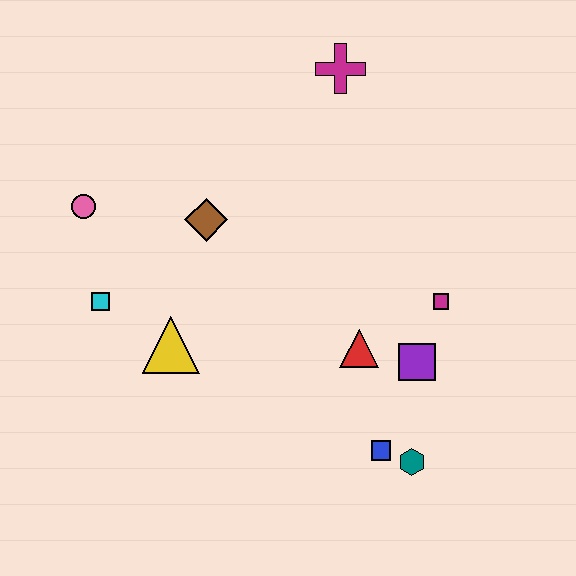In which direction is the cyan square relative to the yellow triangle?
The cyan square is to the left of the yellow triangle.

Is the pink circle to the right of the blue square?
No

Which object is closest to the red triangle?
The purple square is closest to the red triangle.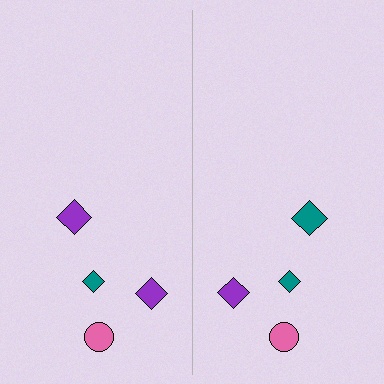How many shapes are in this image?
There are 8 shapes in this image.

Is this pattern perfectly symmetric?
No, the pattern is not perfectly symmetric. The teal diamond on the right side breaks the symmetry — its mirror counterpart is purple.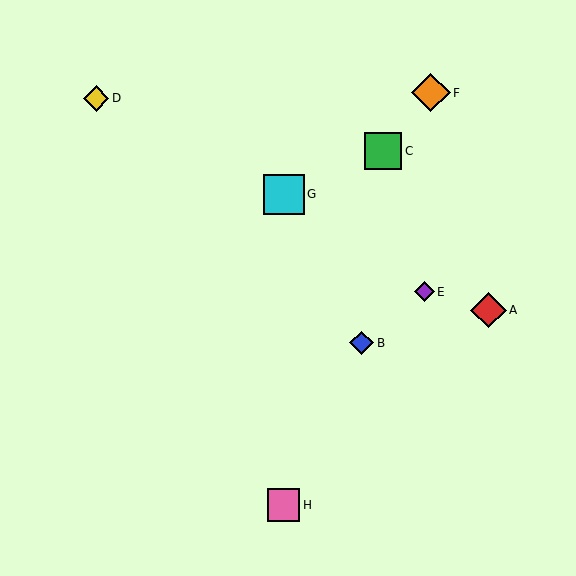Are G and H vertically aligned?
Yes, both are at x≈284.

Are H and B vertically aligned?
No, H is at x≈284 and B is at x≈362.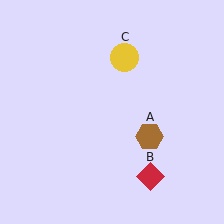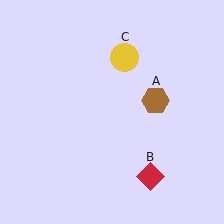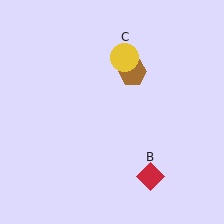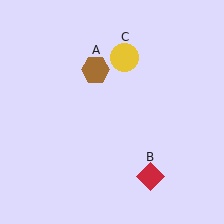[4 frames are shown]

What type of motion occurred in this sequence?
The brown hexagon (object A) rotated counterclockwise around the center of the scene.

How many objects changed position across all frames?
1 object changed position: brown hexagon (object A).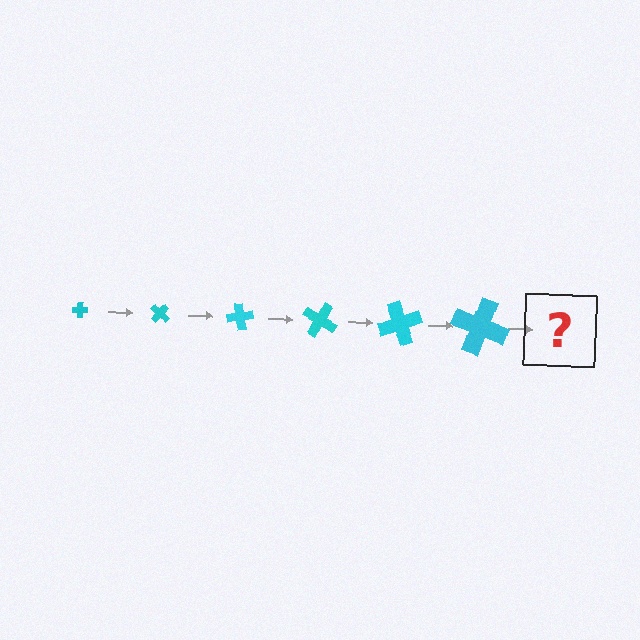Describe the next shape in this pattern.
It should be a cross, larger than the previous one and rotated 240 degrees from the start.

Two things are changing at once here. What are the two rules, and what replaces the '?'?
The two rules are that the cross grows larger each step and it rotates 40 degrees each step. The '?' should be a cross, larger than the previous one and rotated 240 degrees from the start.